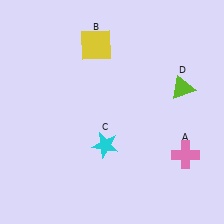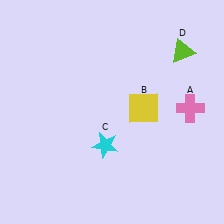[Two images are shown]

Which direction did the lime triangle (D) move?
The lime triangle (D) moved up.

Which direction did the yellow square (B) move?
The yellow square (B) moved down.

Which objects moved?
The objects that moved are: the pink cross (A), the yellow square (B), the lime triangle (D).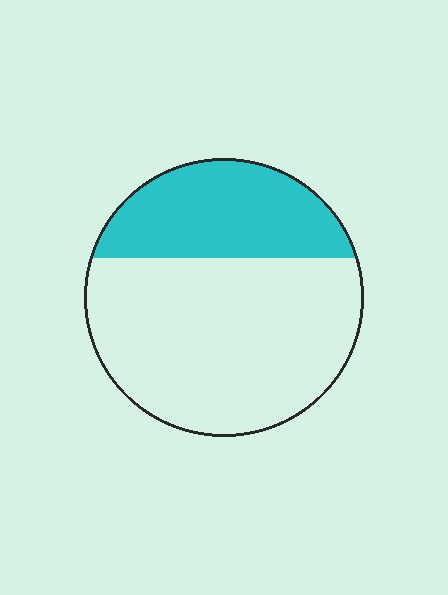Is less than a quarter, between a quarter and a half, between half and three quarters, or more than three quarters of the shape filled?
Between a quarter and a half.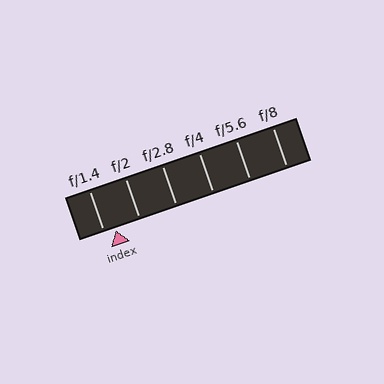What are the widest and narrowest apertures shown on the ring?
The widest aperture shown is f/1.4 and the narrowest is f/8.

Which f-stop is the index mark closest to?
The index mark is closest to f/1.4.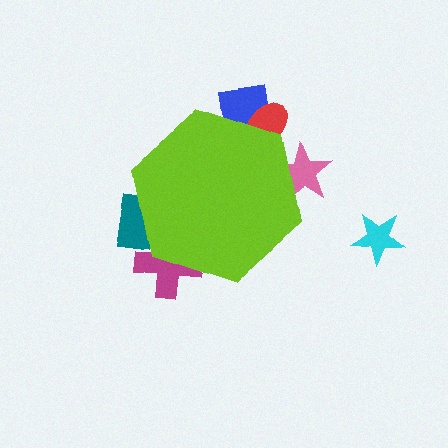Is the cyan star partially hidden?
No, the cyan star is fully visible.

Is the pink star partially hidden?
Yes, the pink star is partially hidden behind the lime hexagon.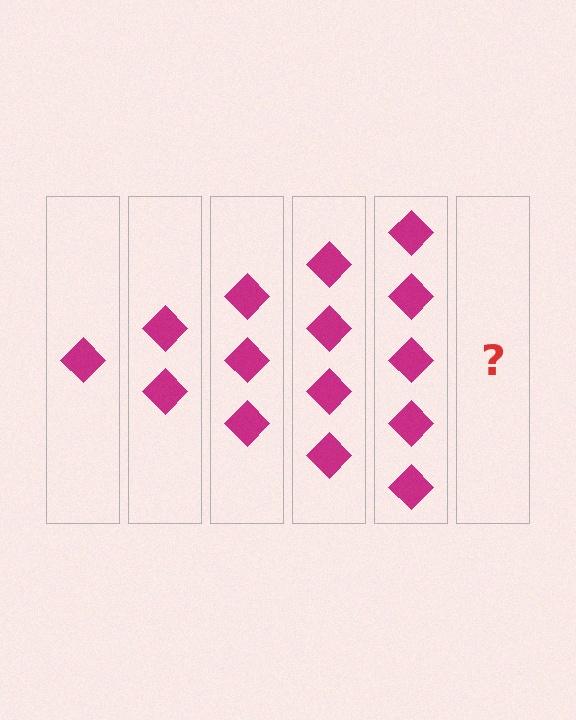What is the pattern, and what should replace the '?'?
The pattern is that each step adds one more diamond. The '?' should be 6 diamonds.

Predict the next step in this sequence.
The next step is 6 diamonds.